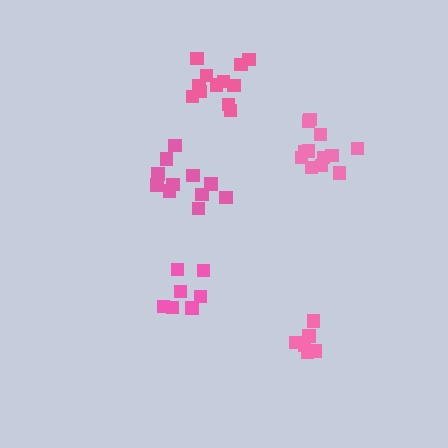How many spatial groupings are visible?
There are 5 spatial groupings.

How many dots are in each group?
Group 1: 12 dots, Group 2: 12 dots, Group 3: 11 dots, Group 4: 7 dots, Group 5: 7 dots (49 total).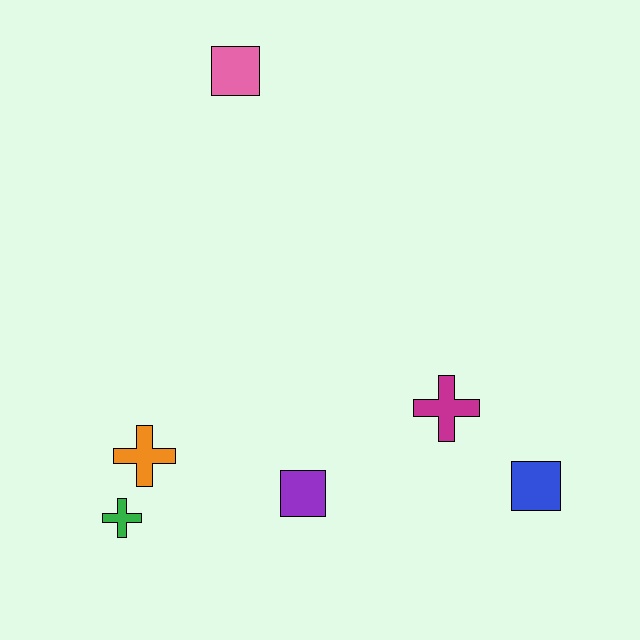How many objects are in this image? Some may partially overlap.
There are 6 objects.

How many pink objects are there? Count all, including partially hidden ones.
There is 1 pink object.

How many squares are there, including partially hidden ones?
There are 3 squares.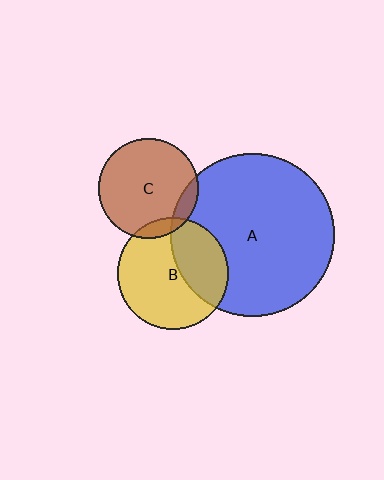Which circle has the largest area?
Circle A (blue).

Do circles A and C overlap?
Yes.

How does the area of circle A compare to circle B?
Approximately 2.1 times.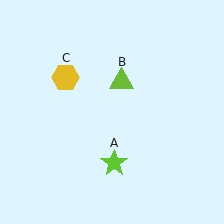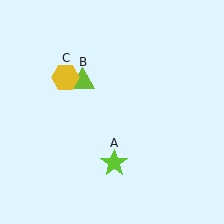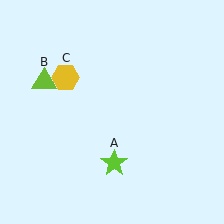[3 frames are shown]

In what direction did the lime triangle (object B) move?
The lime triangle (object B) moved left.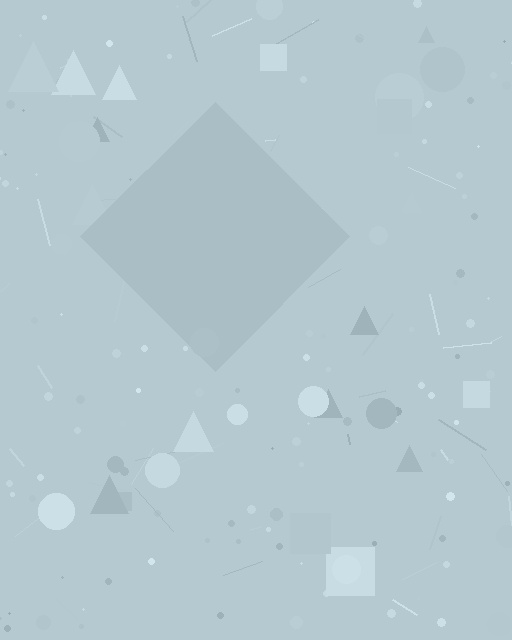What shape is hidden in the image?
A diamond is hidden in the image.